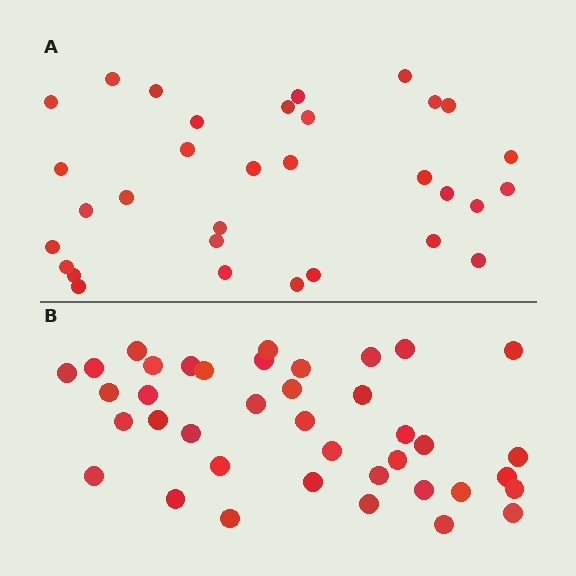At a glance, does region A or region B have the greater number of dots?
Region B (the bottom region) has more dots.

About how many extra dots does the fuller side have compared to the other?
Region B has roughly 8 or so more dots than region A.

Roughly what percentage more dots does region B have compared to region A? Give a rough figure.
About 20% more.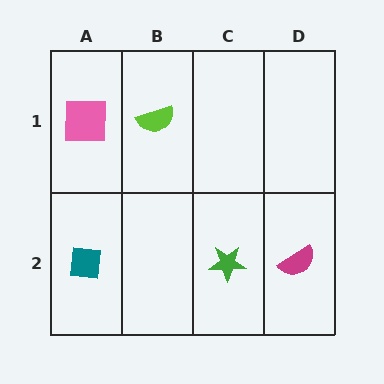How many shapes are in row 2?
3 shapes.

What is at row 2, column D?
A magenta semicircle.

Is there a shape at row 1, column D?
No, that cell is empty.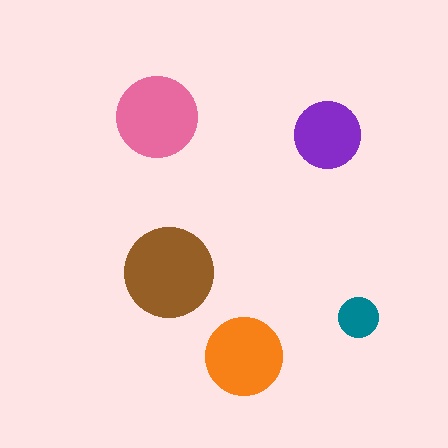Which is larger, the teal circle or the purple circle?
The purple one.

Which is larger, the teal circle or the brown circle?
The brown one.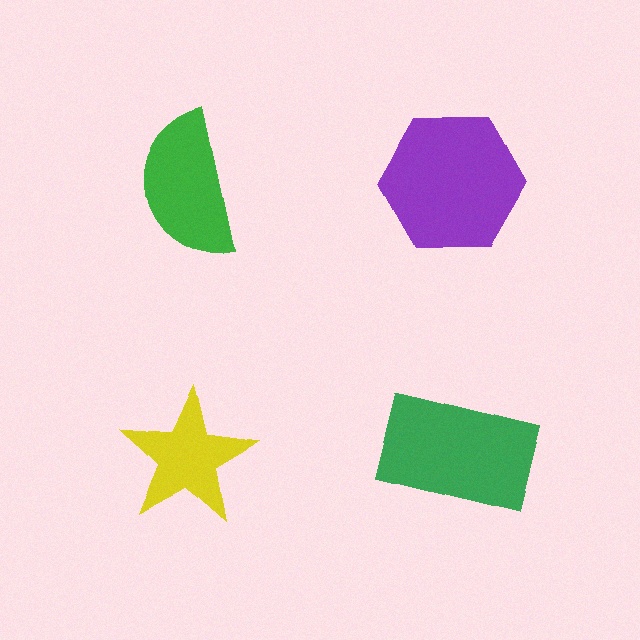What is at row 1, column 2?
A purple hexagon.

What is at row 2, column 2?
A green rectangle.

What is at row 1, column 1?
A green semicircle.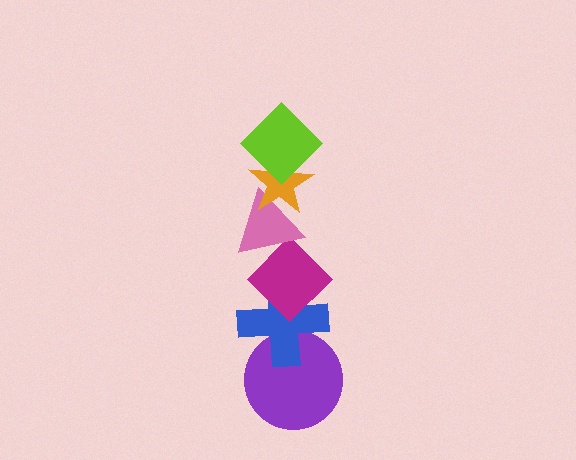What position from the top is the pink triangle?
The pink triangle is 3rd from the top.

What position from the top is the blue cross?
The blue cross is 5th from the top.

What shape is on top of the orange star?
The lime diamond is on top of the orange star.